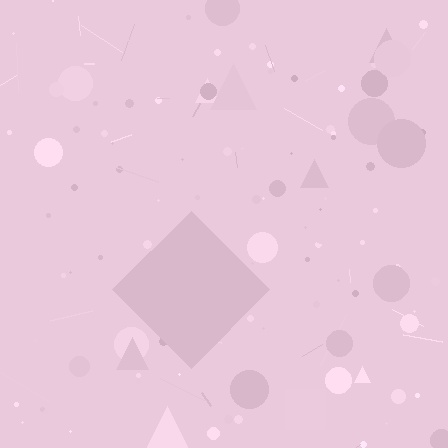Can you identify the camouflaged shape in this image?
The camouflaged shape is a diamond.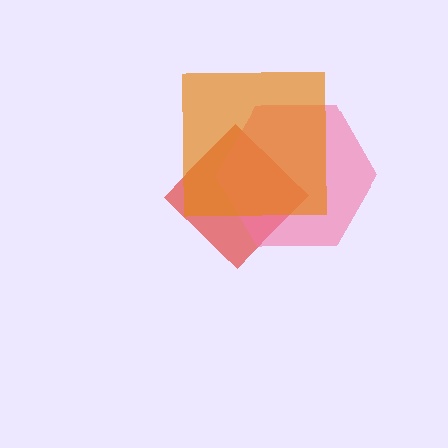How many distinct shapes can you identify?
There are 3 distinct shapes: a red diamond, a pink hexagon, an orange square.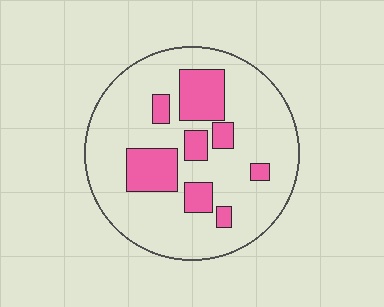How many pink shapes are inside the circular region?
8.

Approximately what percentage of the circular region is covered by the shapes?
Approximately 20%.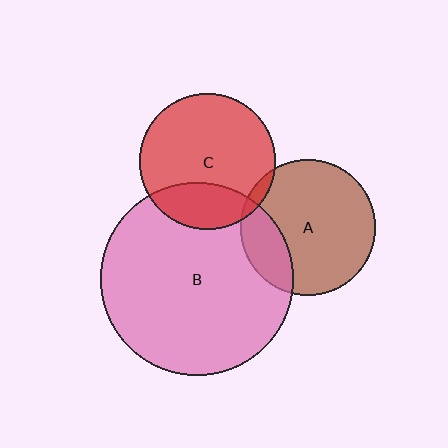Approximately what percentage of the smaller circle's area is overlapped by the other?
Approximately 5%.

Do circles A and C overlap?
Yes.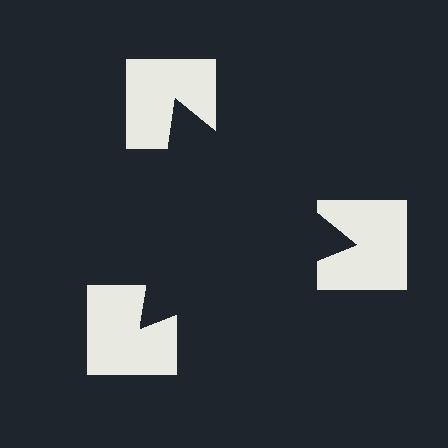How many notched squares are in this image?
There are 3 — one at each vertex of the illusory triangle.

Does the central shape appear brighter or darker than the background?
It typically appears slightly darker than the background, even though no actual brightness change is drawn.